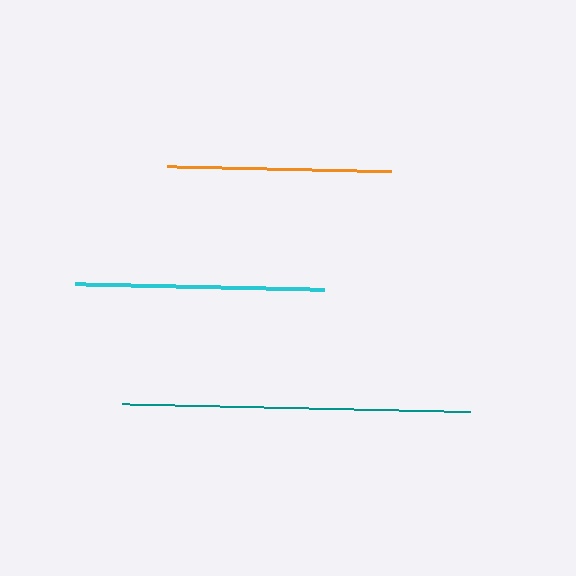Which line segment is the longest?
The teal line is the longest at approximately 348 pixels.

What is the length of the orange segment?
The orange segment is approximately 224 pixels long.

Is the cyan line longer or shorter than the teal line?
The teal line is longer than the cyan line.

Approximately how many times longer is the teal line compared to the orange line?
The teal line is approximately 1.6 times the length of the orange line.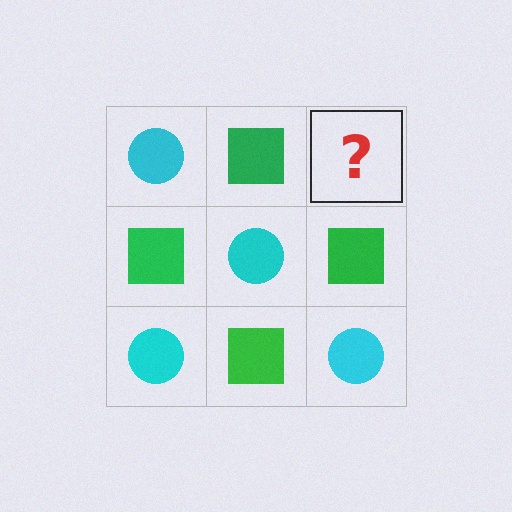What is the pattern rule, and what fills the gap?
The rule is that it alternates cyan circle and green square in a checkerboard pattern. The gap should be filled with a cyan circle.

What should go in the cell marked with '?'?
The missing cell should contain a cyan circle.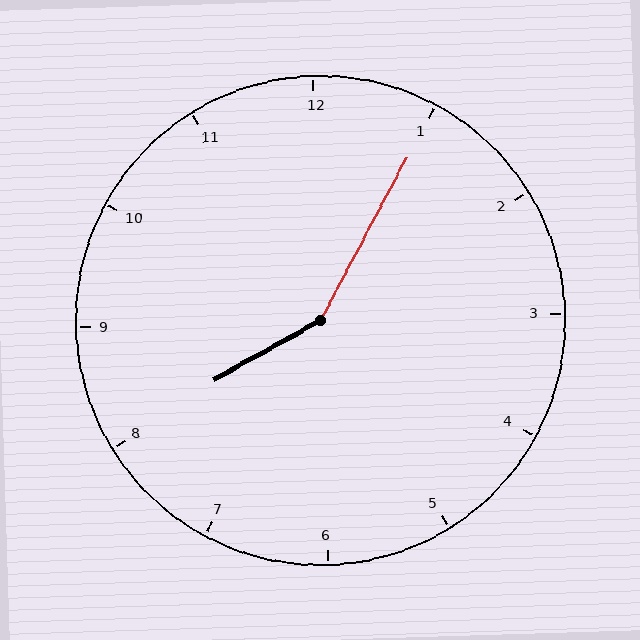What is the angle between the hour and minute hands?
Approximately 148 degrees.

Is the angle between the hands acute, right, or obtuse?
It is obtuse.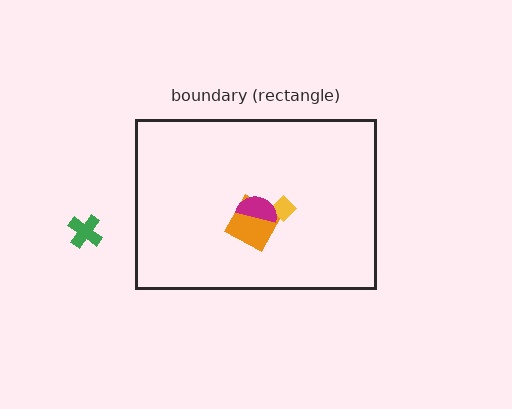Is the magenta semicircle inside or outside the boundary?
Inside.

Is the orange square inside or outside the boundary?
Inside.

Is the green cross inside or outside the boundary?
Outside.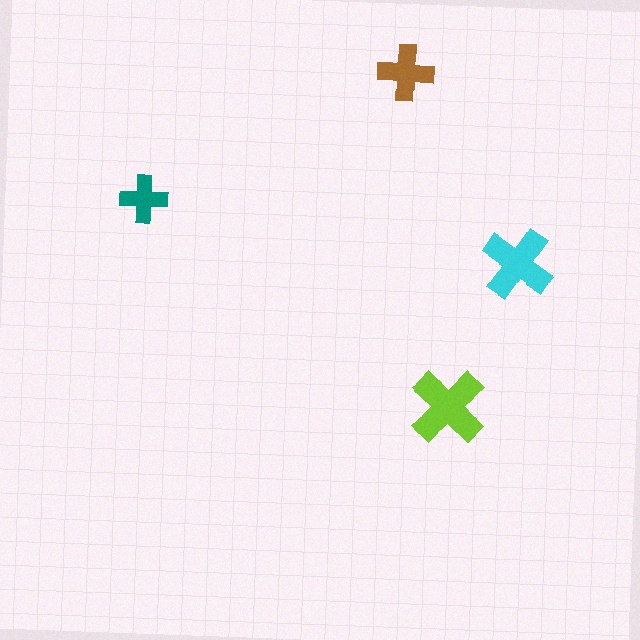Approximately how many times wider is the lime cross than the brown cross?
About 1.5 times wider.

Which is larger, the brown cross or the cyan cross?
The cyan one.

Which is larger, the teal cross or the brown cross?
The brown one.